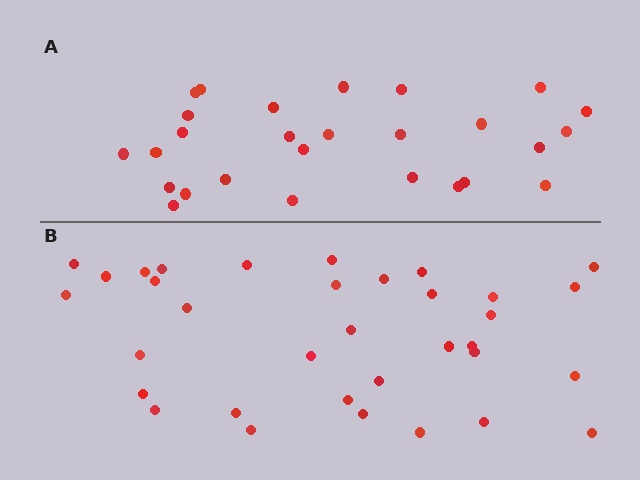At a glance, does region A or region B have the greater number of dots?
Region B (the bottom region) has more dots.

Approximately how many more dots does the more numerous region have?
Region B has roughly 8 or so more dots than region A.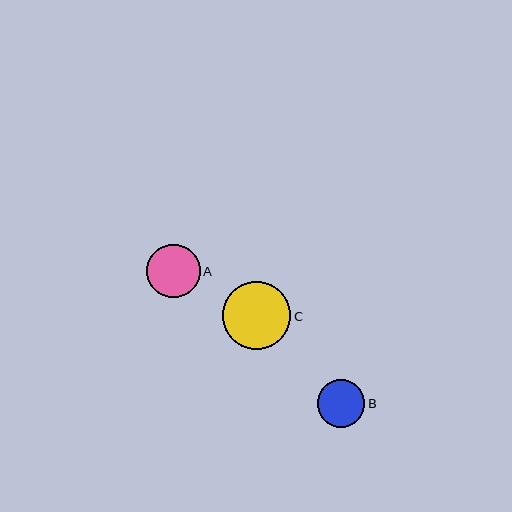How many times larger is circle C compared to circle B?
Circle C is approximately 1.4 times the size of circle B.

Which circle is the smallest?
Circle B is the smallest with a size of approximately 48 pixels.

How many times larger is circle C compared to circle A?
Circle C is approximately 1.3 times the size of circle A.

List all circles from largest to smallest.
From largest to smallest: C, A, B.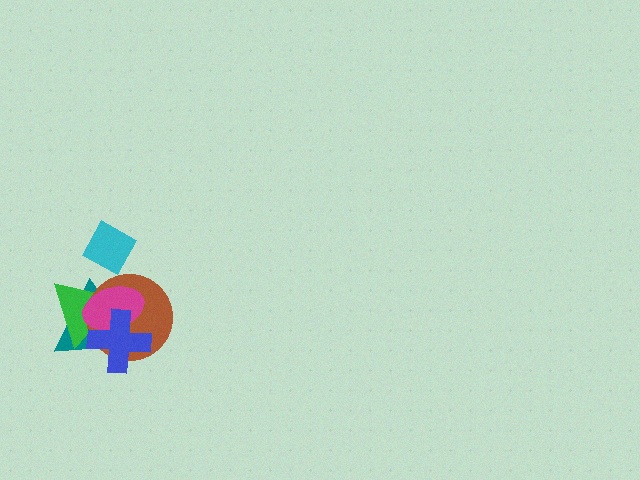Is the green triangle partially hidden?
Yes, it is partially covered by another shape.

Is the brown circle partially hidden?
Yes, it is partially covered by another shape.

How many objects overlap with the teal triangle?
4 objects overlap with the teal triangle.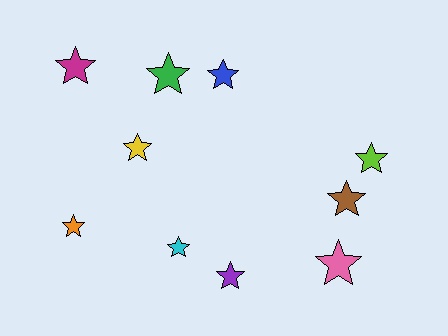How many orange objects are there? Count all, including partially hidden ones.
There is 1 orange object.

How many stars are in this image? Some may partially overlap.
There are 10 stars.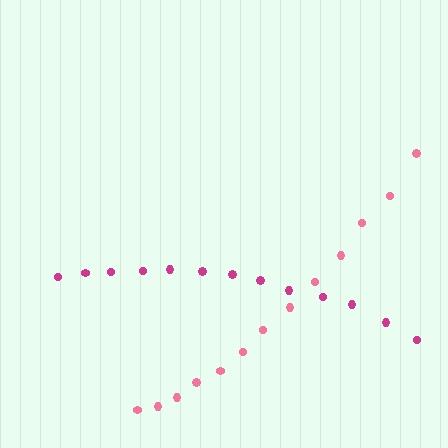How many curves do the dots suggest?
There are 2 distinct paths.